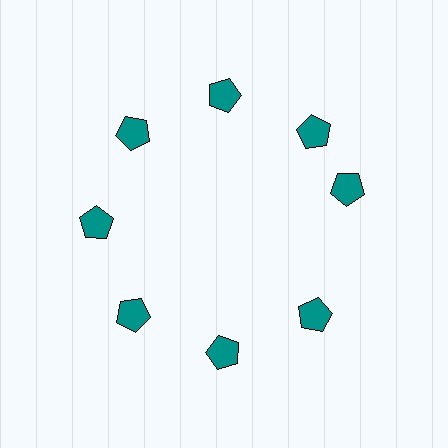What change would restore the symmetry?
The symmetry would be restored by rotating it back into even spacing with its neighbors so that all 8 pentagons sit at equal angles and equal distance from the center.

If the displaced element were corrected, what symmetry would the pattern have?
It would have 8-fold rotational symmetry — the pattern would map onto itself every 45 degrees.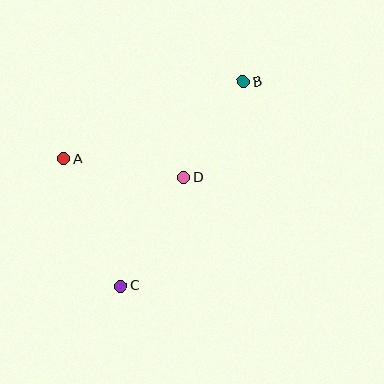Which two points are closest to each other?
Points B and D are closest to each other.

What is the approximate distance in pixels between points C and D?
The distance between C and D is approximately 125 pixels.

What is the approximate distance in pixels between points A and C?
The distance between A and C is approximately 139 pixels.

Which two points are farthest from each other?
Points B and C are farthest from each other.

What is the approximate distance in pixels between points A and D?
The distance between A and D is approximately 121 pixels.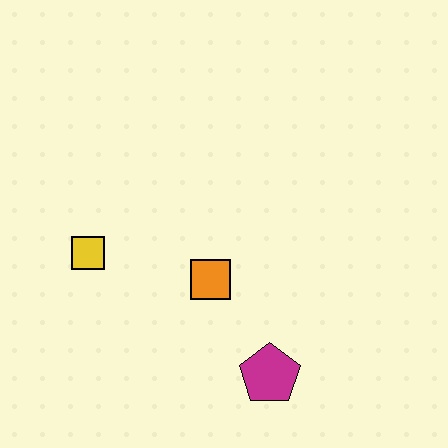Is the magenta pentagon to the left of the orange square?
No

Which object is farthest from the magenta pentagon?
The yellow square is farthest from the magenta pentagon.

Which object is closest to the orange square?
The magenta pentagon is closest to the orange square.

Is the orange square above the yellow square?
No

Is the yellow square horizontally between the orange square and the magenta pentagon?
No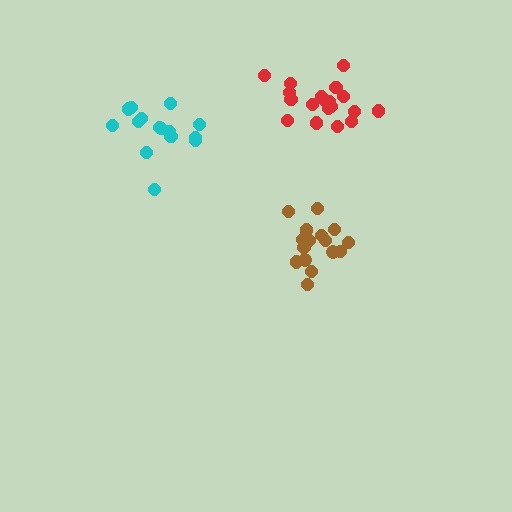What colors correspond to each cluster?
The clusters are colored: red, brown, cyan.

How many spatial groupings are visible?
There are 3 spatial groupings.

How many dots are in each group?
Group 1: 19 dots, Group 2: 16 dots, Group 3: 15 dots (50 total).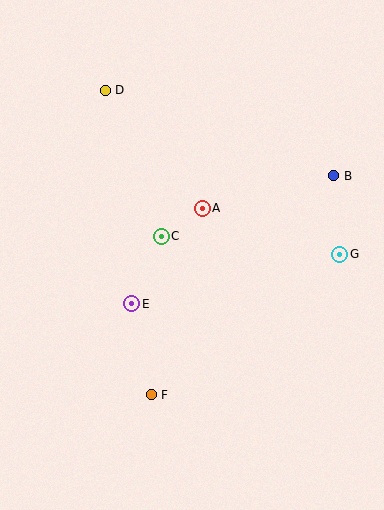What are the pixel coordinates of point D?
Point D is at (105, 90).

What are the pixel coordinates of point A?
Point A is at (202, 208).